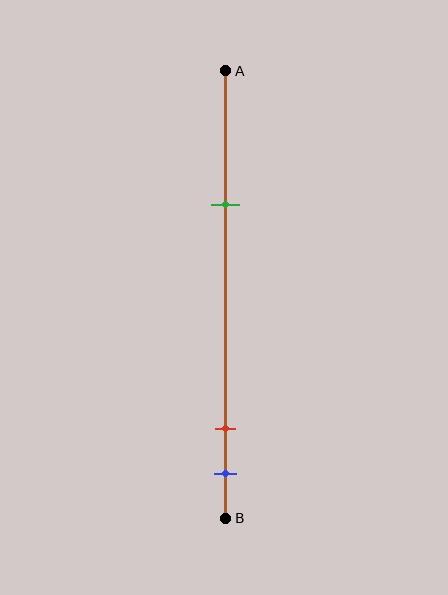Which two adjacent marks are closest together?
The red and blue marks are the closest adjacent pair.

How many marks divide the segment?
There are 3 marks dividing the segment.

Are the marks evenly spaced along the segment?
No, the marks are not evenly spaced.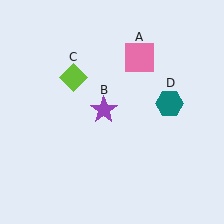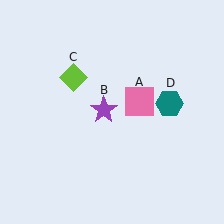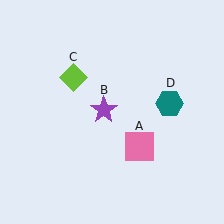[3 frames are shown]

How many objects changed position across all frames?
1 object changed position: pink square (object A).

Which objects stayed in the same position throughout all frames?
Purple star (object B) and lime diamond (object C) and teal hexagon (object D) remained stationary.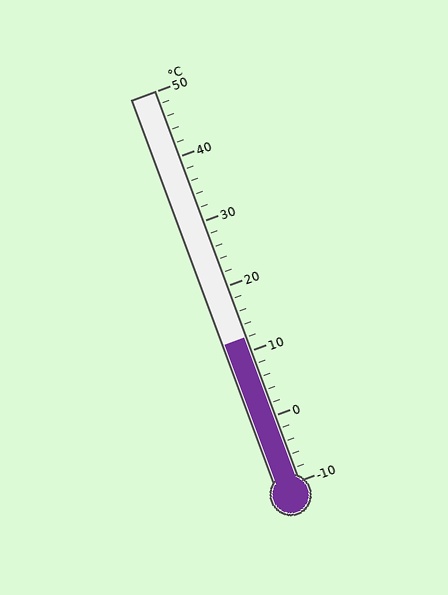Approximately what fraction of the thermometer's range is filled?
The thermometer is filled to approximately 35% of its range.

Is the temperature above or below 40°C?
The temperature is below 40°C.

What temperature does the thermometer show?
The thermometer shows approximately 12°C.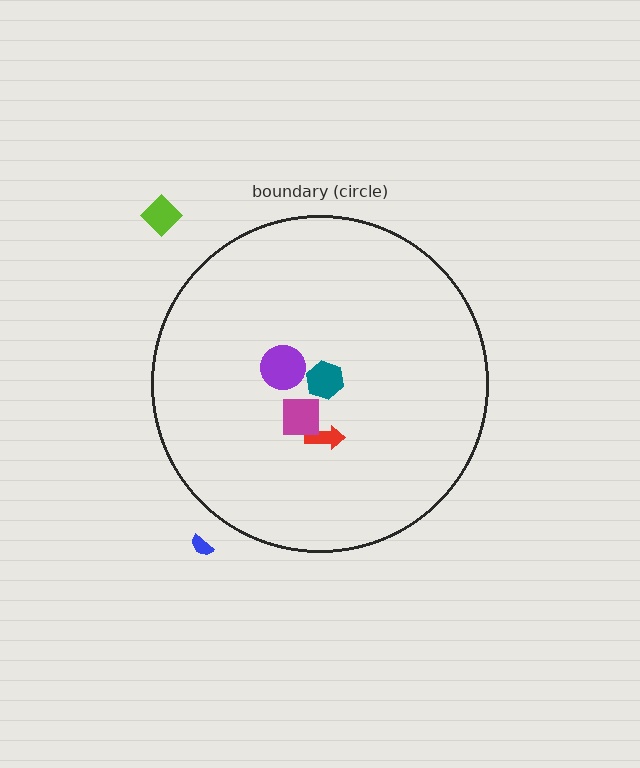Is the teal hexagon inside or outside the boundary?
Inside.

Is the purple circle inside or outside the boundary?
Inside.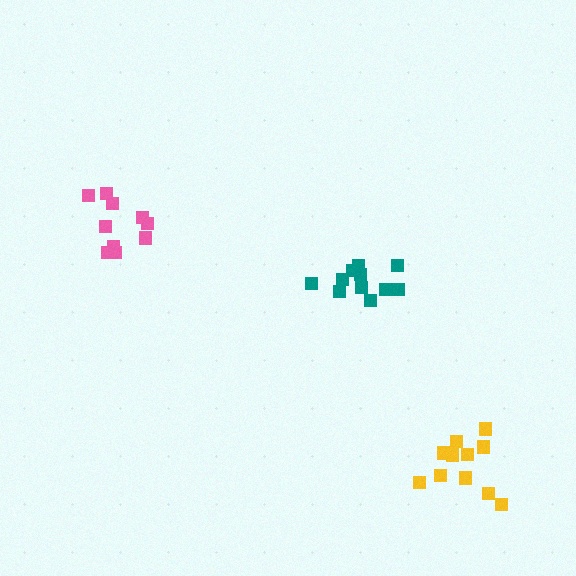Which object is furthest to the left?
The pink cluster is leftmost.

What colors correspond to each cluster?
The clusters are colored: pink, teal, yellow.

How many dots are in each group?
Group 1: 10 dots, Group 2: 11 dots, Group 3: 11 dots (32 total).